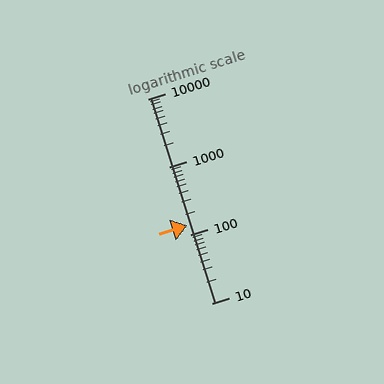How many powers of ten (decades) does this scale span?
The scale spans 3 decades, from 10 to 10000.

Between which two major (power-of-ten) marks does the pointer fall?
The pointer is between 100 and 1000.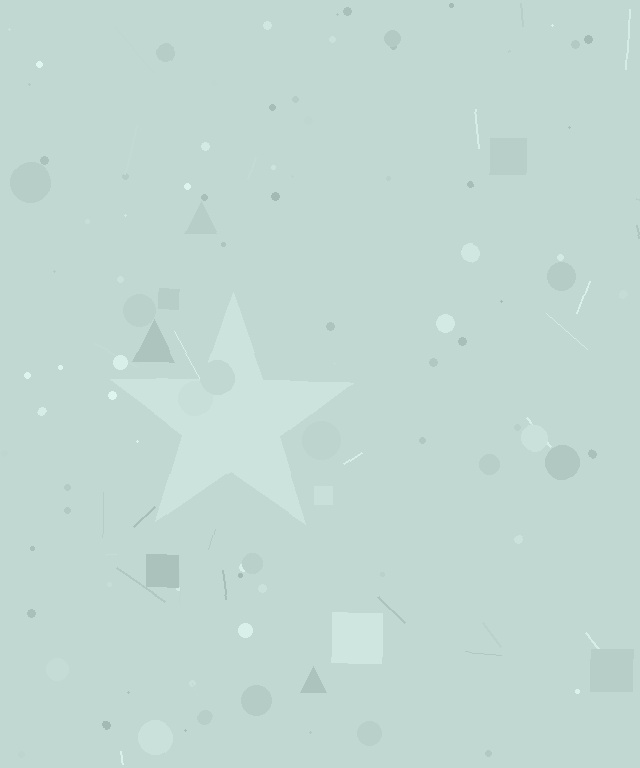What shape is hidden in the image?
A star is hidden in the image.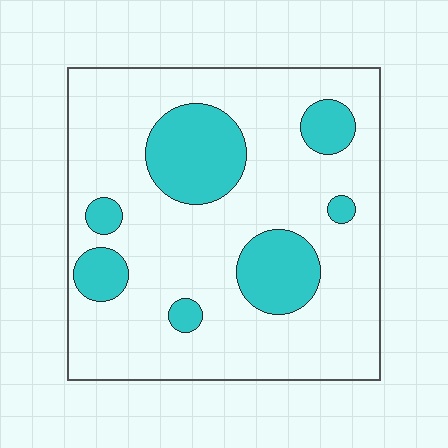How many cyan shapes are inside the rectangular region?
7.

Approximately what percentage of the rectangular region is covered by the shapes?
Approximately 20%.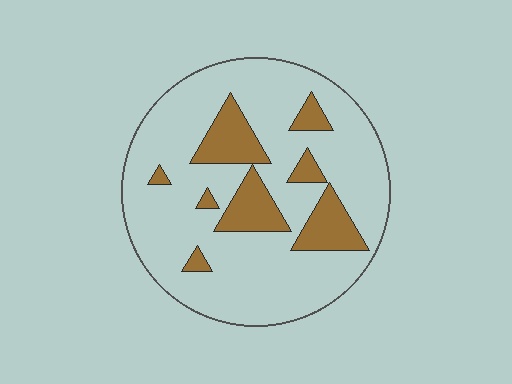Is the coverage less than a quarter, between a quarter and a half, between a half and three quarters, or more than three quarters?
Less than a quarter.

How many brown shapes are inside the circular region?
8.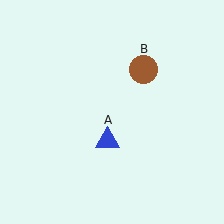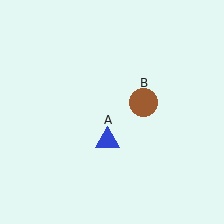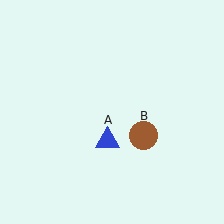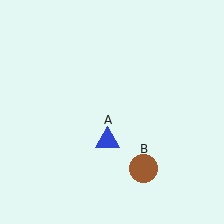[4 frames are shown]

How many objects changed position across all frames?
1 object changed position: brown circle (object B).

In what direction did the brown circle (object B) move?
The brown circle (object B) moved down.